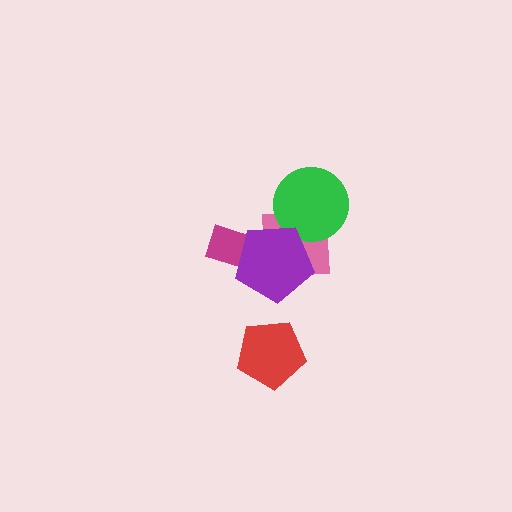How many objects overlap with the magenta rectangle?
2 objects overlap with the magenta rectangle.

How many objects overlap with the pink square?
3 objects overlap with the pink square.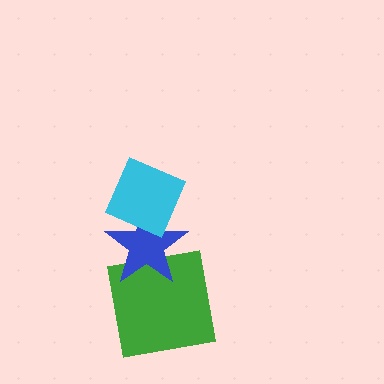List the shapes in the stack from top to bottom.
From top to bottom: the cyan diamond, the blue star, the green square.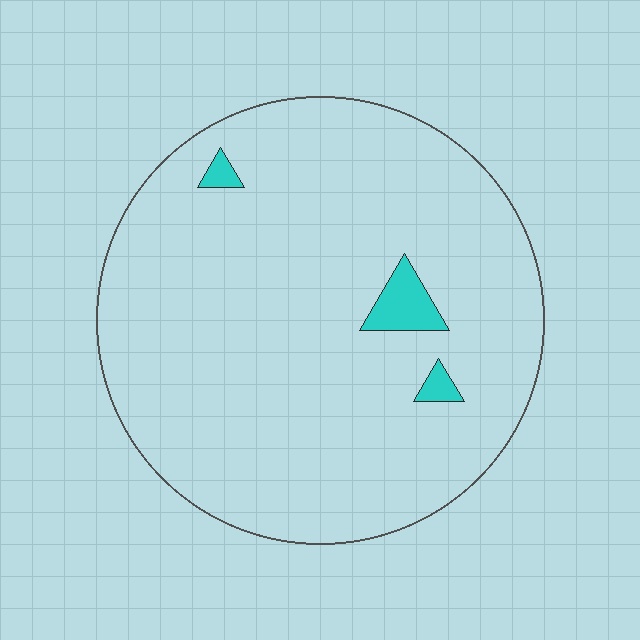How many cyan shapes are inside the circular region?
3.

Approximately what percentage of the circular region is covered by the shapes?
Approximately 5%.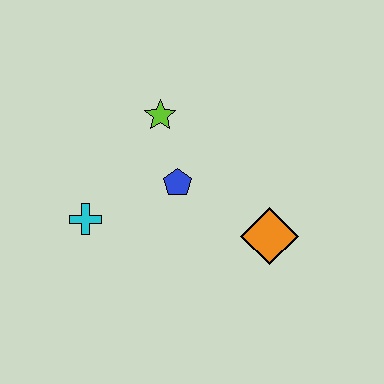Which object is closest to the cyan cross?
The blue pentagon is closest to the cyan cross.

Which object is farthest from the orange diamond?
The cyan cross is farthest from the orange diamond.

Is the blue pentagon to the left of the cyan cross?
No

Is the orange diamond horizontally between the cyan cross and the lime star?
No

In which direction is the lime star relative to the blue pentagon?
The lime star is above the blue pentagon.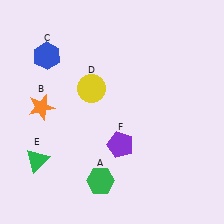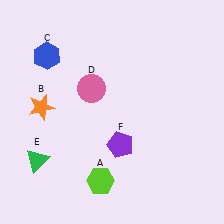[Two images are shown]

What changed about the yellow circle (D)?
In Image 1, D is yellow. In Image 2, it changed to pink.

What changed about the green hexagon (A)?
In Image 1, A is green. In Image 2, it changed to lime.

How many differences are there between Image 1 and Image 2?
There are 2 differences between the two images.